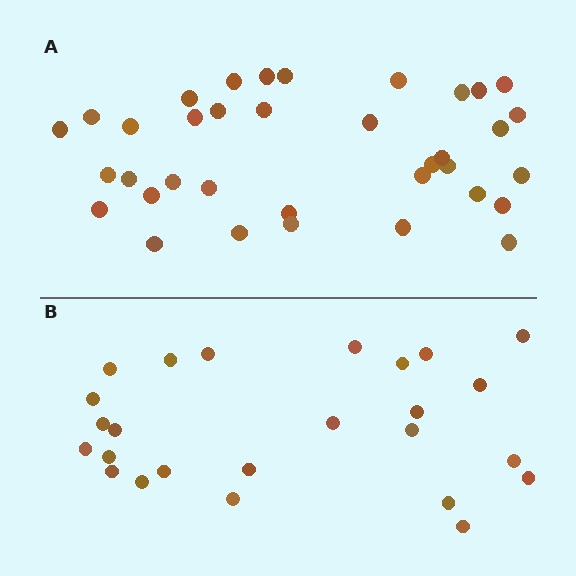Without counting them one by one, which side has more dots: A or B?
Region A (the top region) has more dots.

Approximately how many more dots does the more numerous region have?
Region A has roughly 12 or so more dots than region B.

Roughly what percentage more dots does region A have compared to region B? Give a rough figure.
About 45% more.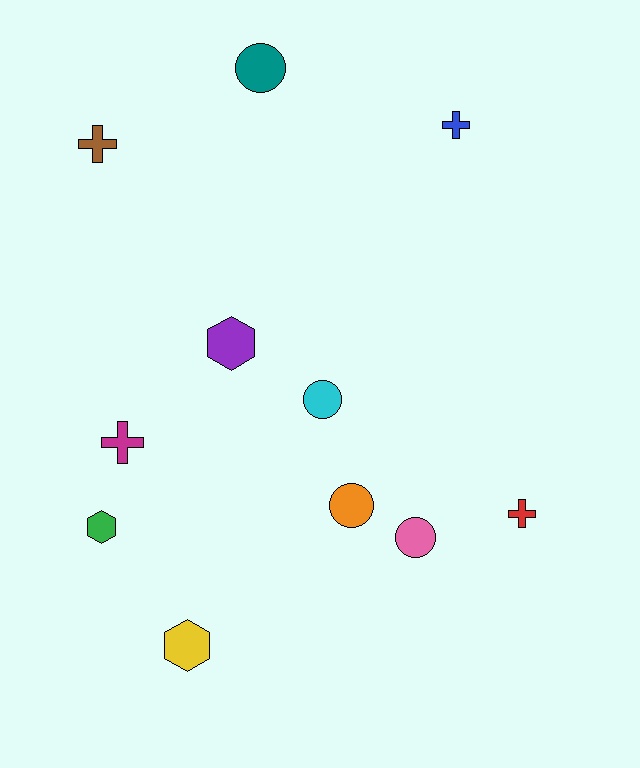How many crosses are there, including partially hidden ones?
There are 4 crosses.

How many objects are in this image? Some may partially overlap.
There are 11 objects.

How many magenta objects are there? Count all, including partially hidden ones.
There is 1 magenta object.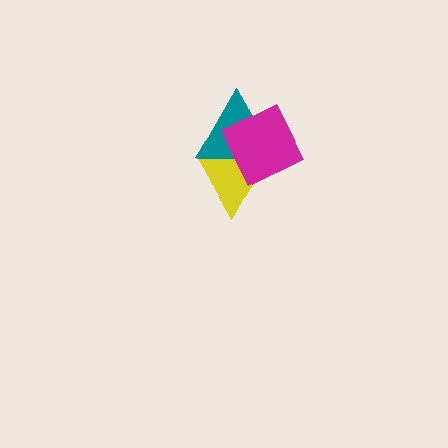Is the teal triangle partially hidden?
Yes, it is partially covered by another shape.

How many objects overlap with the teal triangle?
2 objects overlap with the teal triangle.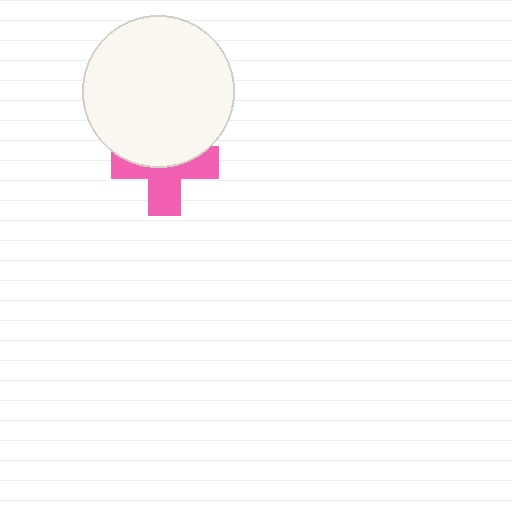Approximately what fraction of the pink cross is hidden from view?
Roughly 47% of the pink cross is hidden behind the white circle.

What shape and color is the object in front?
The object in front is a white circle.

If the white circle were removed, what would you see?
You would see the complete pink cross.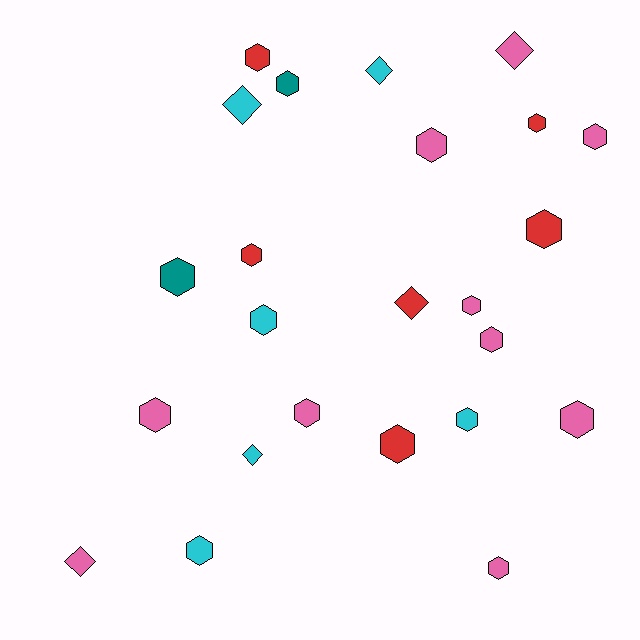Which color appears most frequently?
Pink, with 10 objects.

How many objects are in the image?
There are 24 objects.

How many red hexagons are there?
There are 5 red hexagons.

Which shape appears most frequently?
Hexagon, with 18 objects.